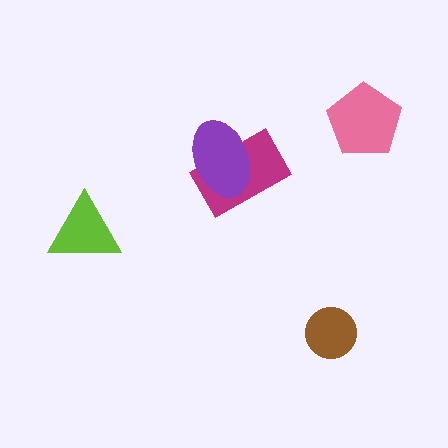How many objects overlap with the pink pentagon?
0 objects overlap with the pink pentagon.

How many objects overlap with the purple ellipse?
1 object overlaps with the purple ellipse.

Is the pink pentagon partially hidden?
No, no other shape covers it.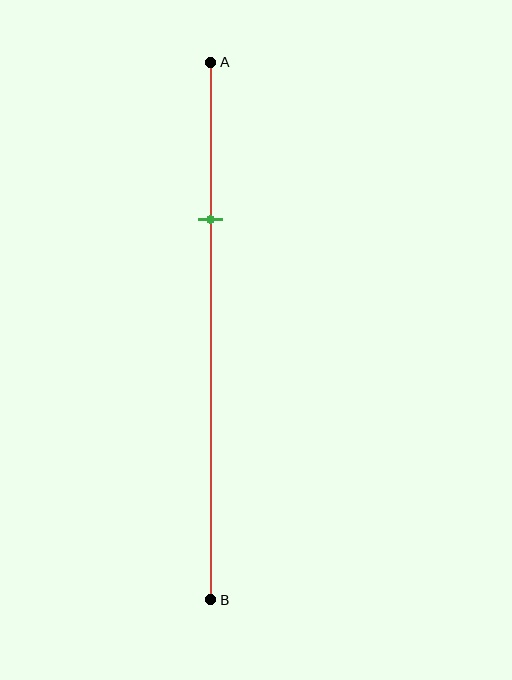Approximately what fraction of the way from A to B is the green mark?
The green mark is approximately 30% of the way from A to B.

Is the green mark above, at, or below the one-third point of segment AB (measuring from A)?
The green mark is above the one-third point of segment AB.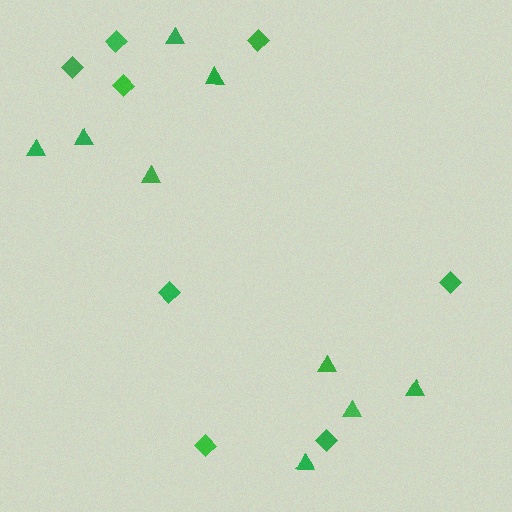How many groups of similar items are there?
There are 2 groups: one group of triangles (9) and one group of diamonds (8).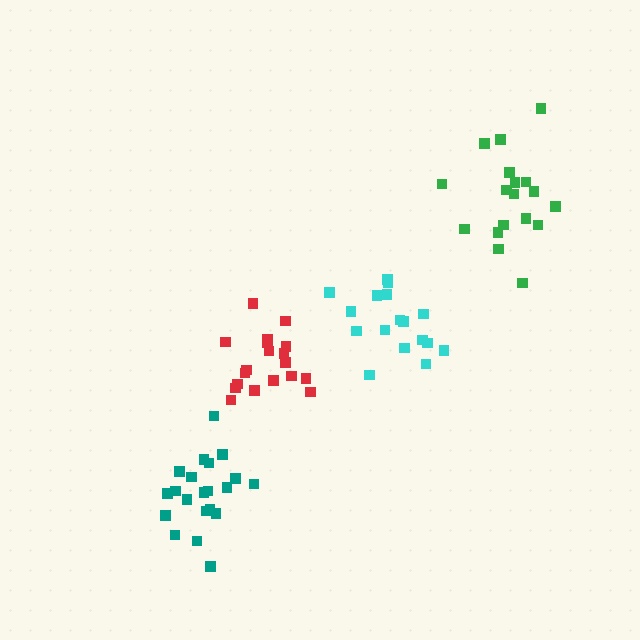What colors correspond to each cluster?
The clusters are colored: cyan, teal, red, green.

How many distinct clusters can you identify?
There are 4 distinct clusters.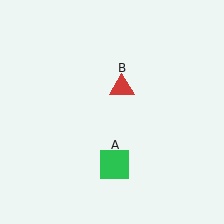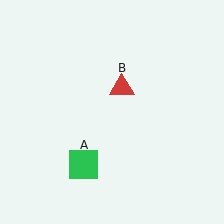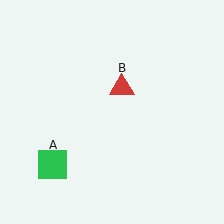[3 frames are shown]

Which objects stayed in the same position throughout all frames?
Red triangle (object B) remained stationary.